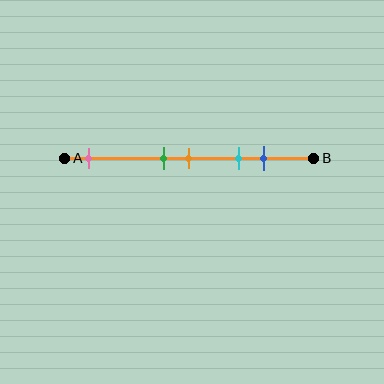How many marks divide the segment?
There are 5 marks dividing the segment.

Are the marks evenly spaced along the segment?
No, the marks are not evenly spaced.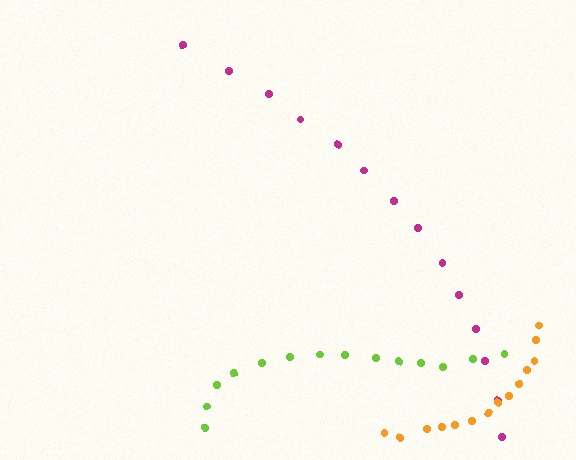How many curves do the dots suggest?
There are 3 distinct paths.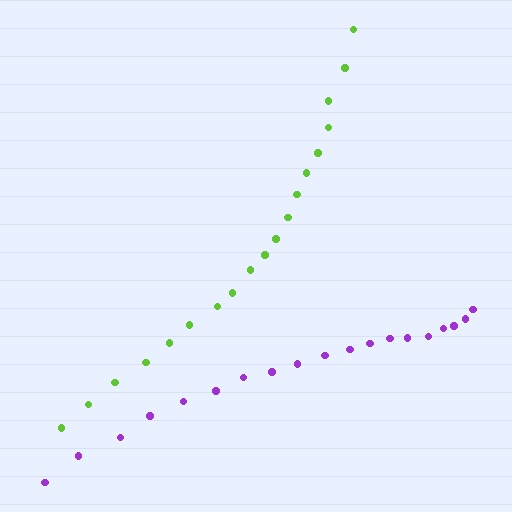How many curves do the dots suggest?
There are 2 distinct paths.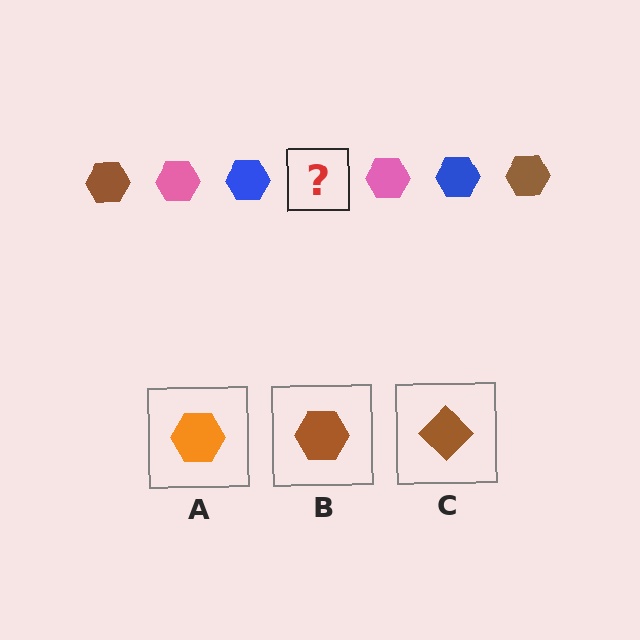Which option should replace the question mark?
Option B.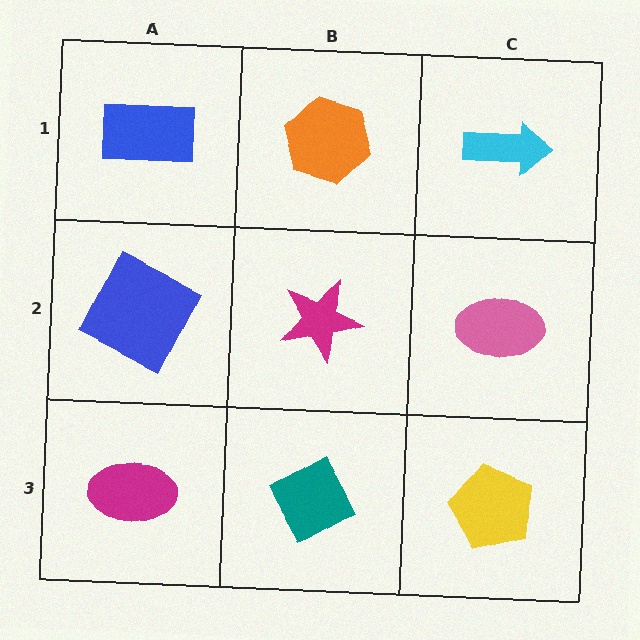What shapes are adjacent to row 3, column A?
A blue square (row 2, column A), a teal diamond (row 3, column B).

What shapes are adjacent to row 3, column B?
A magenta star (row 2, column B), a magenta ellipse (row 3, column A), a yellow pentagon (row 3, column C).